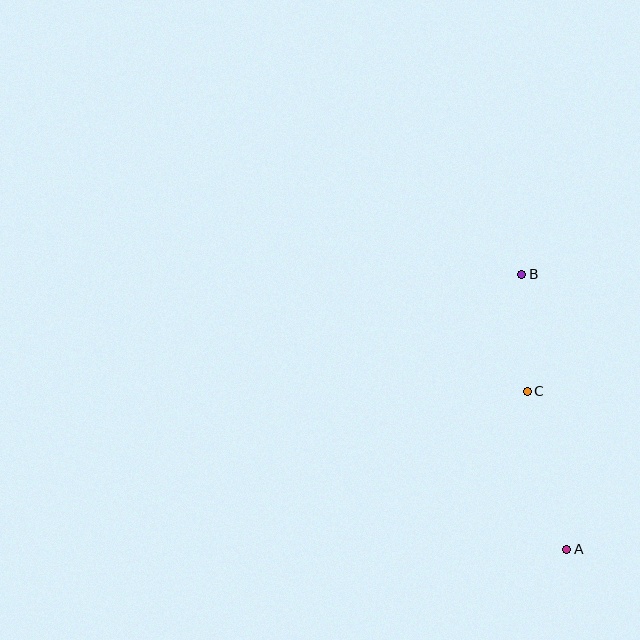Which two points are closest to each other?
Points B and C are closest to each other.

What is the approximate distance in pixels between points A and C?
The distance between A and C is approximately 162 pixels.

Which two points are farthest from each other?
Points A and B are farthest from each other.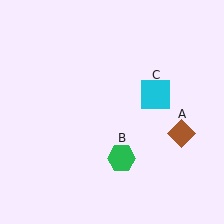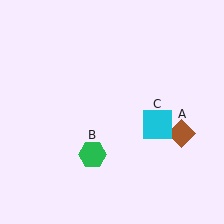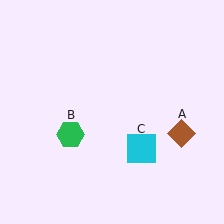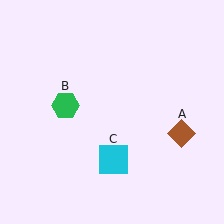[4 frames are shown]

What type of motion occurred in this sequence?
The green hexagon (object B), cyan square (object C) rotated clockwise around the center of the scene.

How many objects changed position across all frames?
2 objects changed position: green hexagon (object B), cyan square (object C).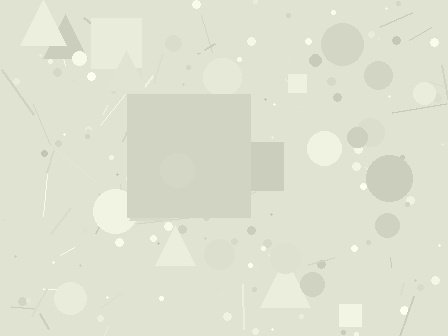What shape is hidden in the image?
A square is hidden in the image.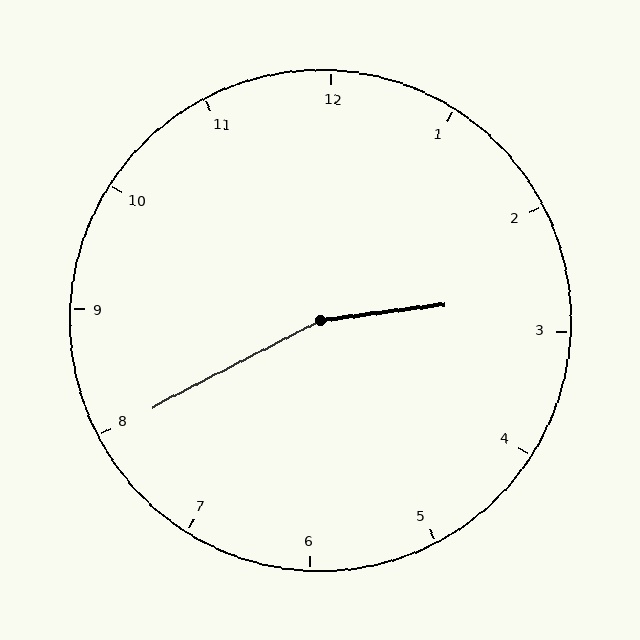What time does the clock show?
2:40.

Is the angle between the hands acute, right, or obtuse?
It is obtuse.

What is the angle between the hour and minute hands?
Approximately 160 degrees.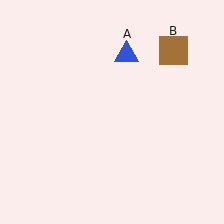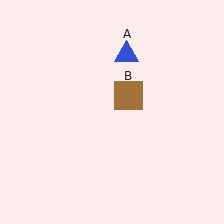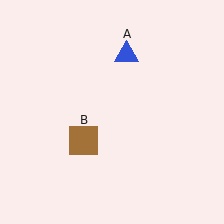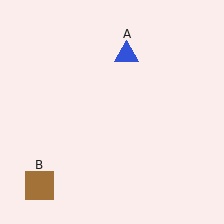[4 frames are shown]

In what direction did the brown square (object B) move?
The brown square (object B) moved down and to the left.